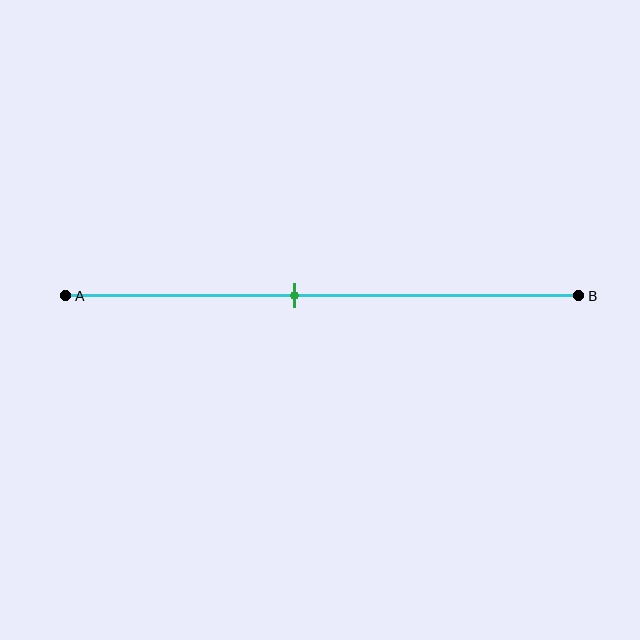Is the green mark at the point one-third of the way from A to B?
No, the mark is at about 45% from A, not at the 33% one-third point.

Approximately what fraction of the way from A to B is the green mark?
The green mark is approximately 45% of the way from A to B.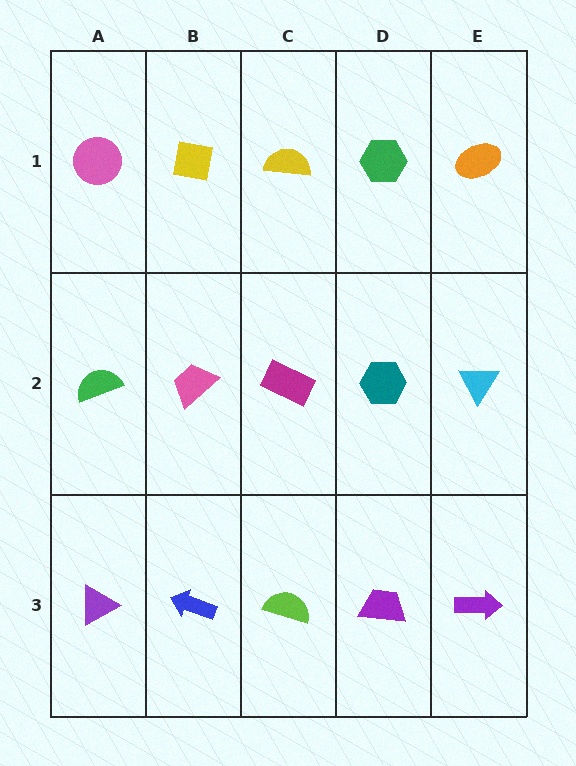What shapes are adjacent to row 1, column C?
A magenta rectangle (row 2, column C), a yellow square (row 1, column B), a green hexagon (row 1, column D).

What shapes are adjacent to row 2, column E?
An orange ellipse (row 1, column E), a purple arrow (row 3, column E), a teal hexagon (row 2, column D).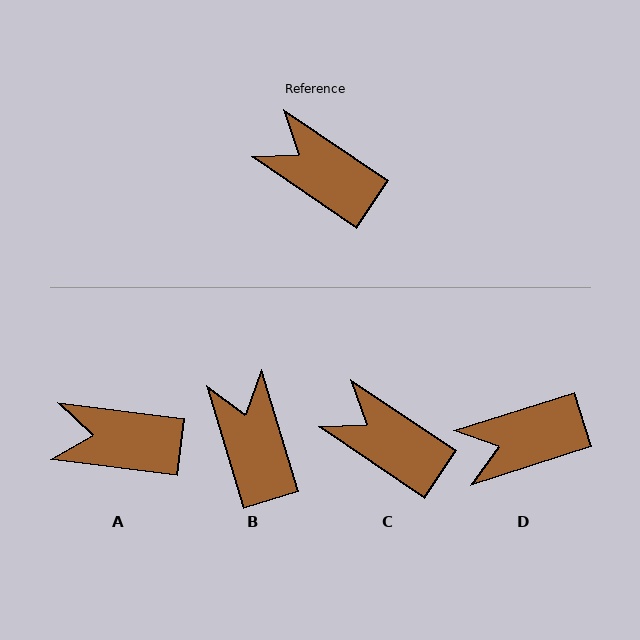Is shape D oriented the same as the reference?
No, it is off by about 52 degrees.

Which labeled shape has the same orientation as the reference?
C.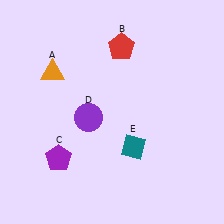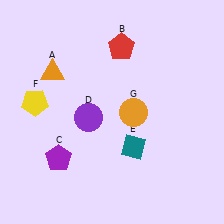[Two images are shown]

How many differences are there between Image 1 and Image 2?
There are 2 differences between the two images.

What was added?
A yellow pentagon (F), an orange circle (G) were added in Image 2.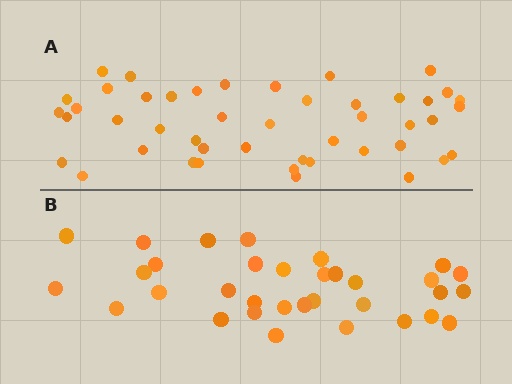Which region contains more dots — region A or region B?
Region A (the top region) has more dots.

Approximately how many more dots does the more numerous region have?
Region A has approximately 15 more dots than region B.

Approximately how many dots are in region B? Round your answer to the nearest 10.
About 30 dots. (The exact count is 33, which rounds to 30.)